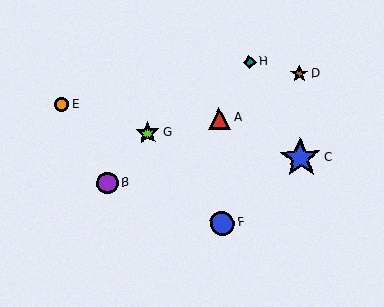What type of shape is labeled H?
Shape H is a teal diamond.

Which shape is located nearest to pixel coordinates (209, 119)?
The red triangle (labeled A) at (219, 118) is nearest to that location.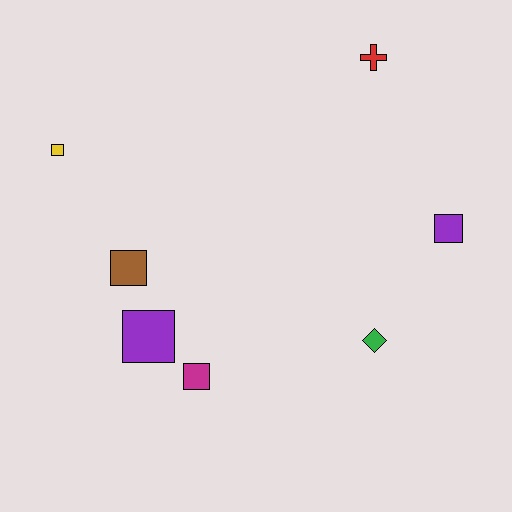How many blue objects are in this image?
There are no blue objects.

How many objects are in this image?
There are 7 objects.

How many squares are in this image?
There are 5 squares.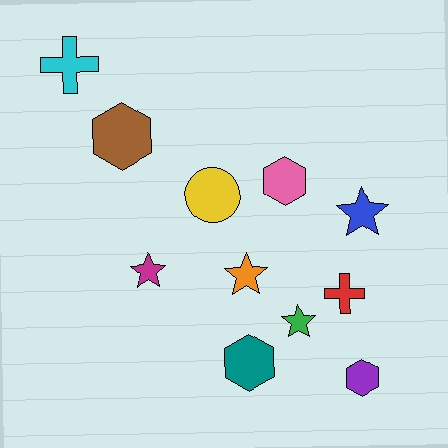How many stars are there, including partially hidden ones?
There are 4 stars.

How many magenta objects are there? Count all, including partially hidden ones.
There is 1 magenta object.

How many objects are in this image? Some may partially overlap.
There are 11 objects.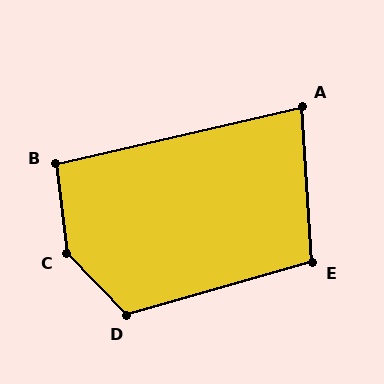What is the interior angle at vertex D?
Approximately 118 degrees (obtuse).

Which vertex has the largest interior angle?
C, at approximately 143 degrees.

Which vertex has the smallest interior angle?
A, at approximately 81 degrees.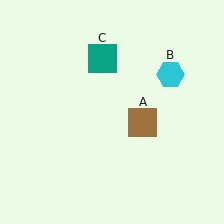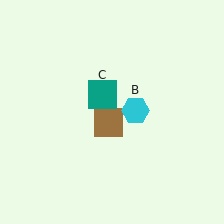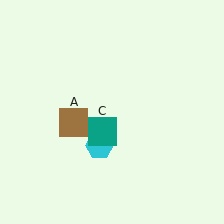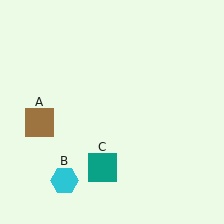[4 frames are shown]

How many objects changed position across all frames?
3 objects changed position: brown square (object A), cyan hexagon (object B), teal square (object C).